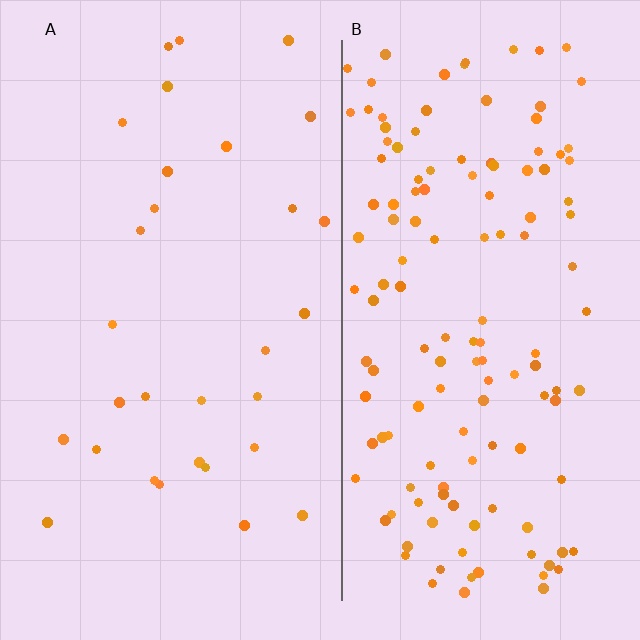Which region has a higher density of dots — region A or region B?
B (the right).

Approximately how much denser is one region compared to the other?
Approximately 4.6× — region B over region A.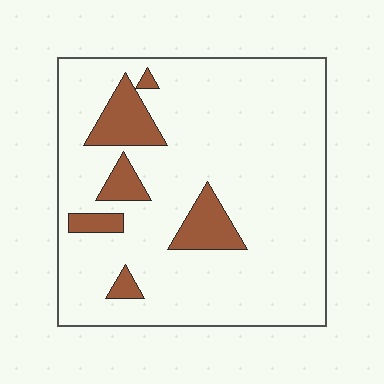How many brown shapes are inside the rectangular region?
6.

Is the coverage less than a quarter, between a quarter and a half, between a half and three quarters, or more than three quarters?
Less than a quarter.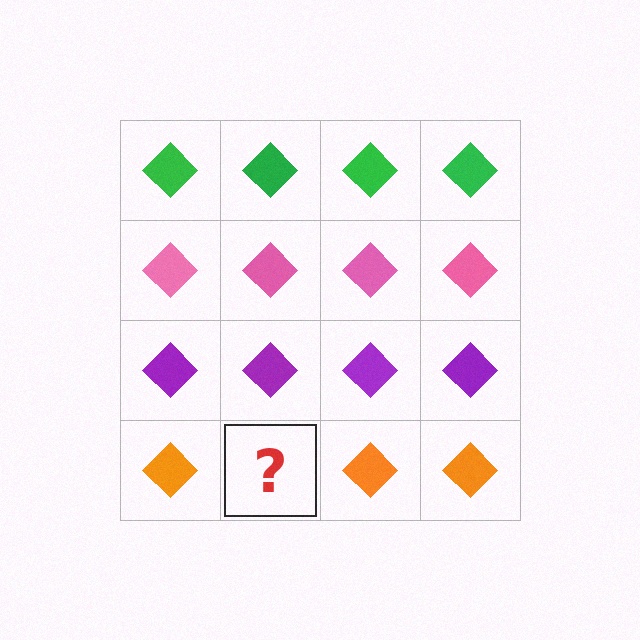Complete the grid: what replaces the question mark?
The question mark should be replaced with an orange diamond.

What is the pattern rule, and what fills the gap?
The rule is that each row has a consistent color. The gap should be filled with an orange diamond.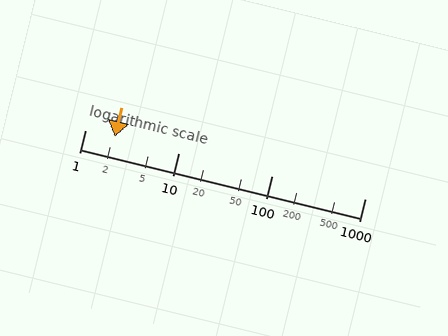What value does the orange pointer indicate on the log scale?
The pointer indicates approximately 2.1.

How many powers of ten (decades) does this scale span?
The scale spans 3 decades, from 1 to 1000.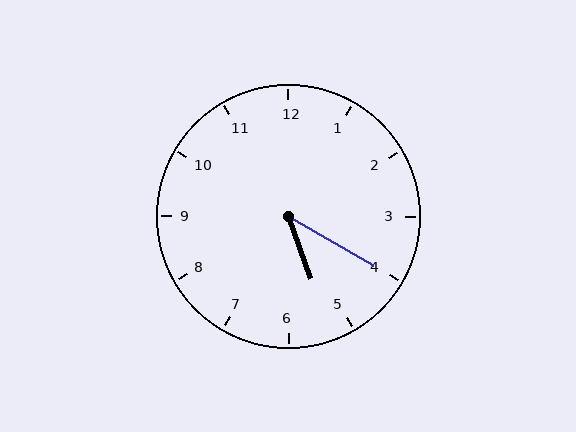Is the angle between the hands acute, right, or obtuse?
It is acute.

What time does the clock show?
5:20.